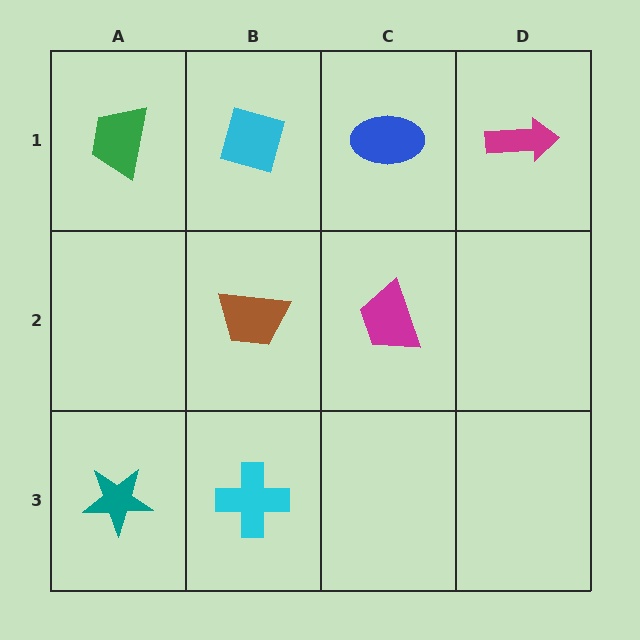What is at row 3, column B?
A cyan cross.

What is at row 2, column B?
A brown trapezoid.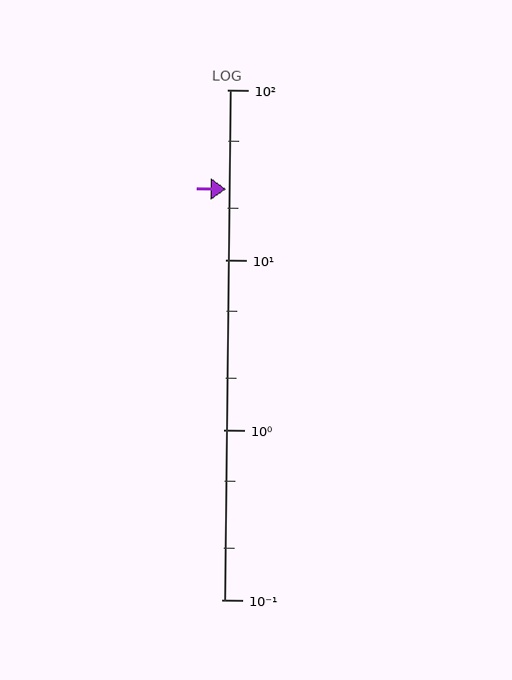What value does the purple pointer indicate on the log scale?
The pointer indicates approximately 26.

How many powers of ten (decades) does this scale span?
The scale spans 3 decades, from 0.1 to 100.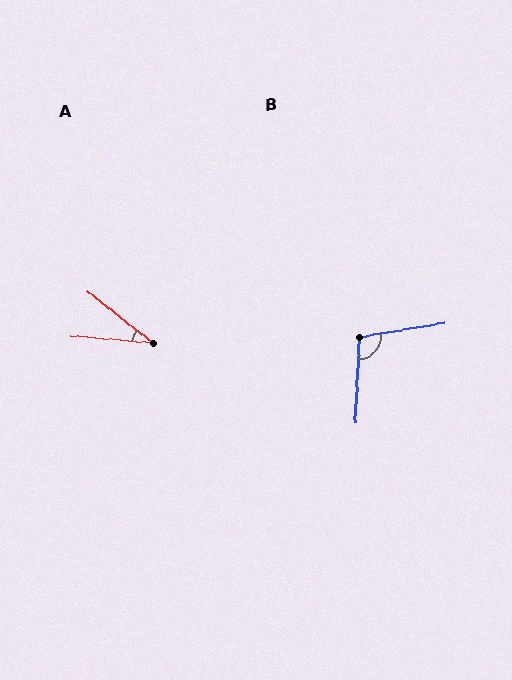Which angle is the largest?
B, at approximately 102 degrees.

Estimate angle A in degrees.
Approximately 34 degrees.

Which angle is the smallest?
A, at approximately 34 degrees.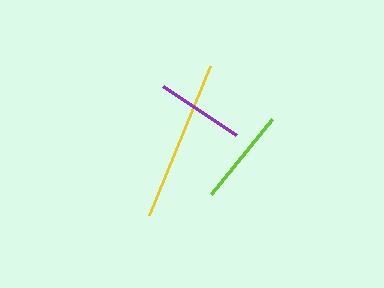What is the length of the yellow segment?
The yellow segment is approximately 161 pixels long.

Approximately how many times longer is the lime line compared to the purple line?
The lime line is approximately 1.1 times the length of the purple line.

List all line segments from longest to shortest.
From longest to shortest: yellow, lime, purple.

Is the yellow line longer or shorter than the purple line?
The yellow line is longer than the purple line.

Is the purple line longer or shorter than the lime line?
The lime line is longer than the purple line.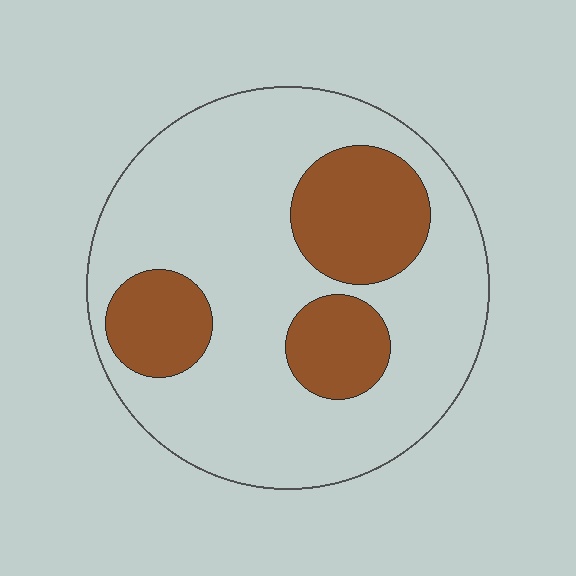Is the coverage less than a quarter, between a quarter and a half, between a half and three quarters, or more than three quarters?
Between a quarter and a half.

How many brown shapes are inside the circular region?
3.